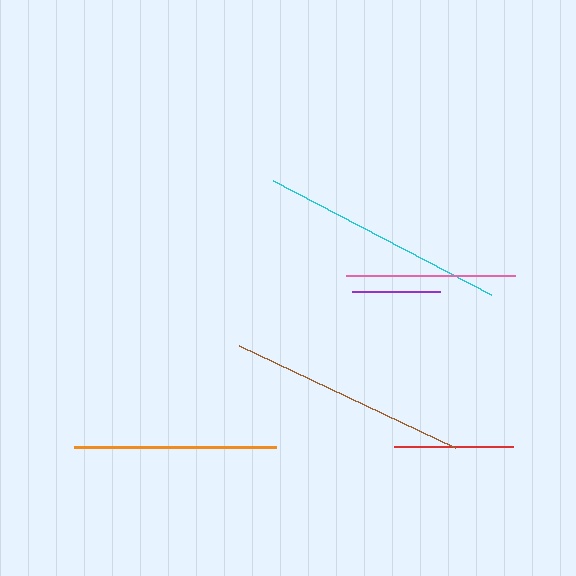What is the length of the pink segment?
The pink segment is approximately 169 pixels long.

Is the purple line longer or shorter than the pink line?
The pink line is longer than the purple line.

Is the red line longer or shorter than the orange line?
The orange line is longer than the red line.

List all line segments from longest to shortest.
From longest to shortest: cyan, brown, orange, pink, red, purple.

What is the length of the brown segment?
The brown segment is approximately 238 pixels long.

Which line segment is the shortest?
The purple line is the shortest at approximately 88 pixels.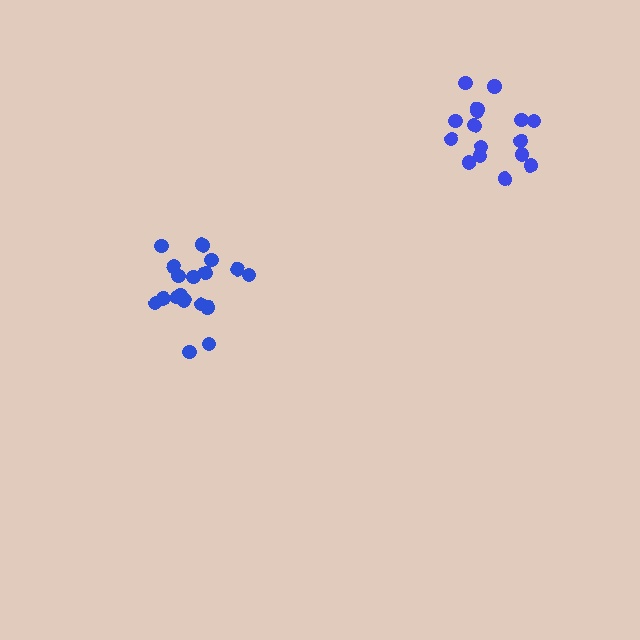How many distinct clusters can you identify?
There are 2 distinct clusters.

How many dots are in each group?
Group 1: 16 dots, Group 2: 18 dots (34 total).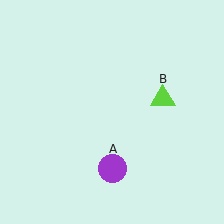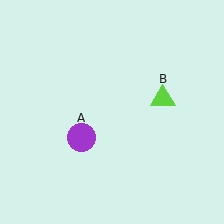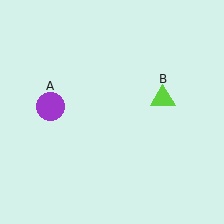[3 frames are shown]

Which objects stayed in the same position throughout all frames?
Lime triangle (object B) remained stationary.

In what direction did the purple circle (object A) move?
The purple circle (object A) moved up and to the left.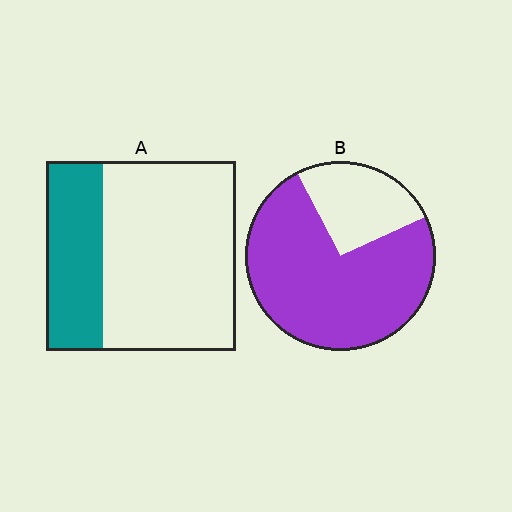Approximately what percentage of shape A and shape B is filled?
A is approximately 30% and B is approximately 75%.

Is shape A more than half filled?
No.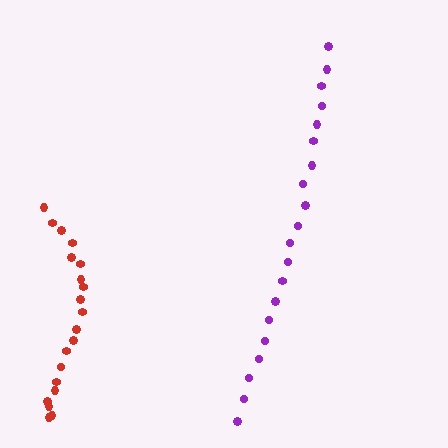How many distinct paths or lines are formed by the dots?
There are 2 distinct paths.